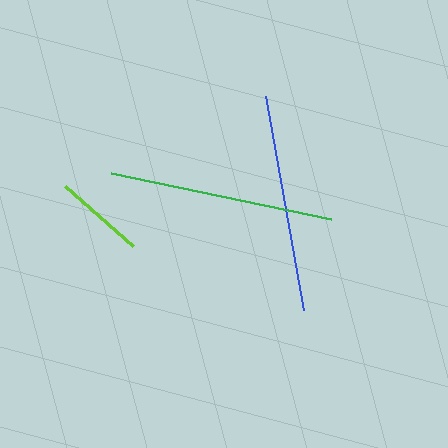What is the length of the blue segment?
The blue segment is approximately 217 pixels long.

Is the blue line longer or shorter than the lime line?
The blue line is longer than the lime line.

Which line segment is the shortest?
The lime line is the shortest at approximately 90 pixels.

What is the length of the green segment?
The green segment is approximately 226 pixels long.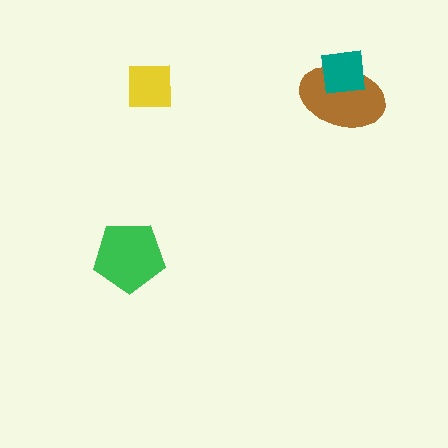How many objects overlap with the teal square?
1 object overlaps with the teal square.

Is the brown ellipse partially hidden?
Yes, it is partially covered by another shape.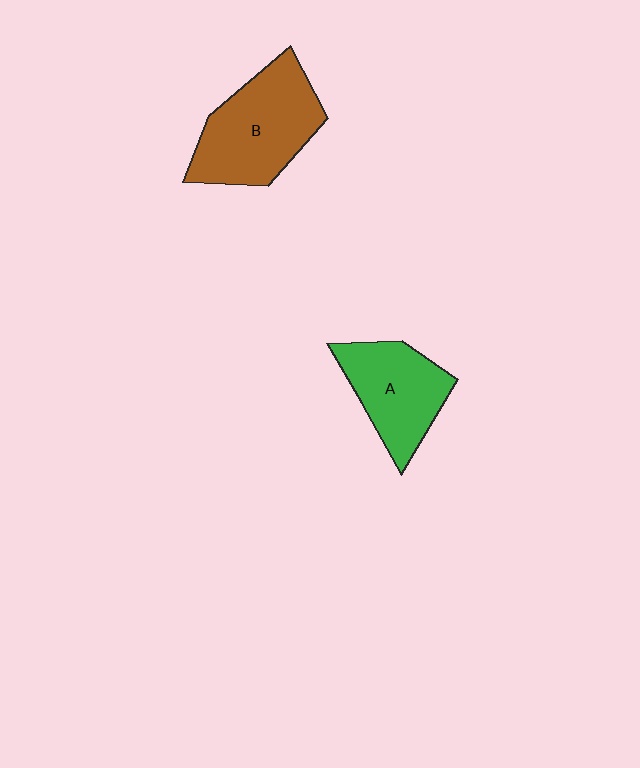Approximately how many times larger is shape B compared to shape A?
Approximately 1.3 times.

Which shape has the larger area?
Shape B (brown).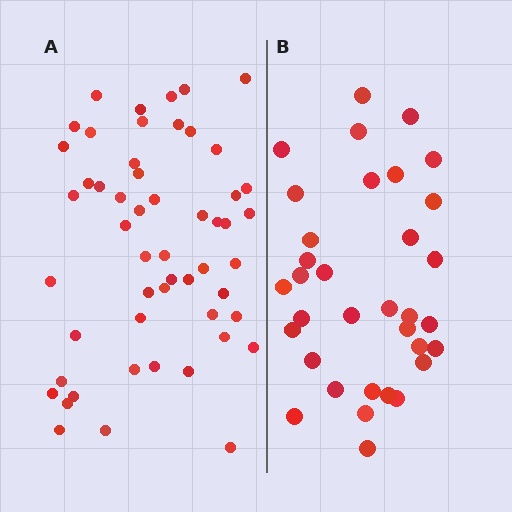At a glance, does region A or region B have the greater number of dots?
Region A (the left region) has more dots.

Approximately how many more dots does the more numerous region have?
Region A has approximately 20 more dots than region B.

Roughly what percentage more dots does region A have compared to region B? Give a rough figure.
About 55% more.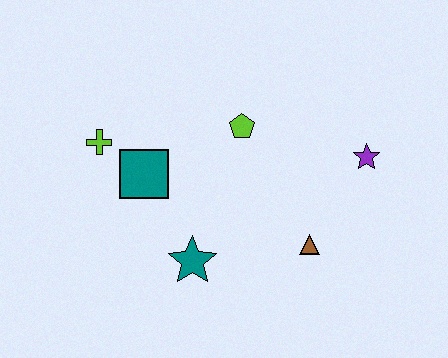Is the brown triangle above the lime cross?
No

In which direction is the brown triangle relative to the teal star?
The brown triangle is to the right of the teal star.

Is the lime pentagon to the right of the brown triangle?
No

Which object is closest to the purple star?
The brown triangle is closest to the purple star.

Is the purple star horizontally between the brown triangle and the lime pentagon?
No